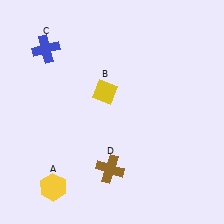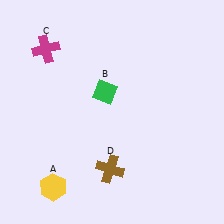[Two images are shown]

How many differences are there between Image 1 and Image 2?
There are 2 differences between the two images.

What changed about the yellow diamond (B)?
In Image 1, B is yellow. In Image 2, it changed to green.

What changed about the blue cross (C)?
In Image 1, C is blue. In Image 2, it changed to magenta.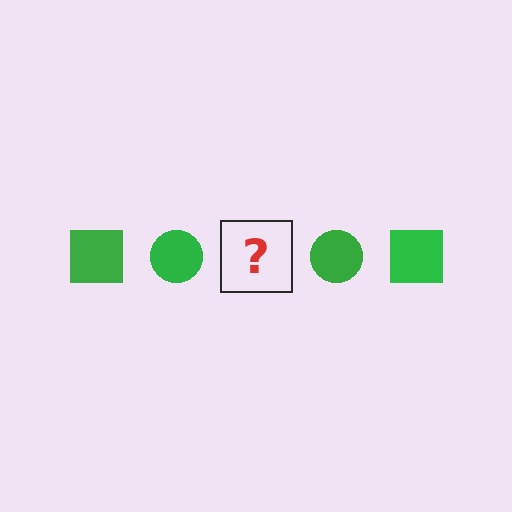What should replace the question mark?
The question mark should be replaced with a green square.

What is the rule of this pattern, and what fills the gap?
The rule is that the pattern cycles through square, circle shapes in green. The gap should be filled with a green square.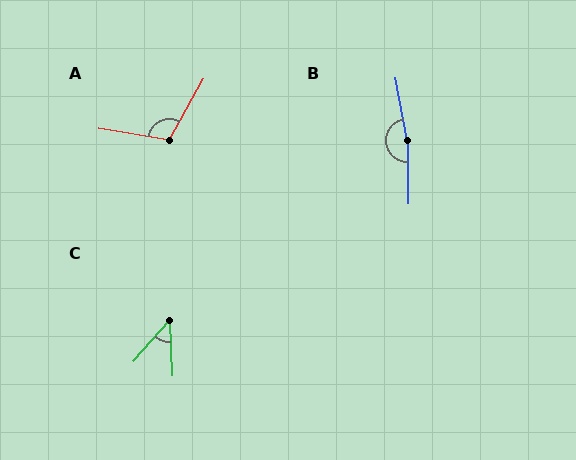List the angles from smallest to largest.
C (44°), A (110°), B (169°).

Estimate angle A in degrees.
Approximately 110 degrees.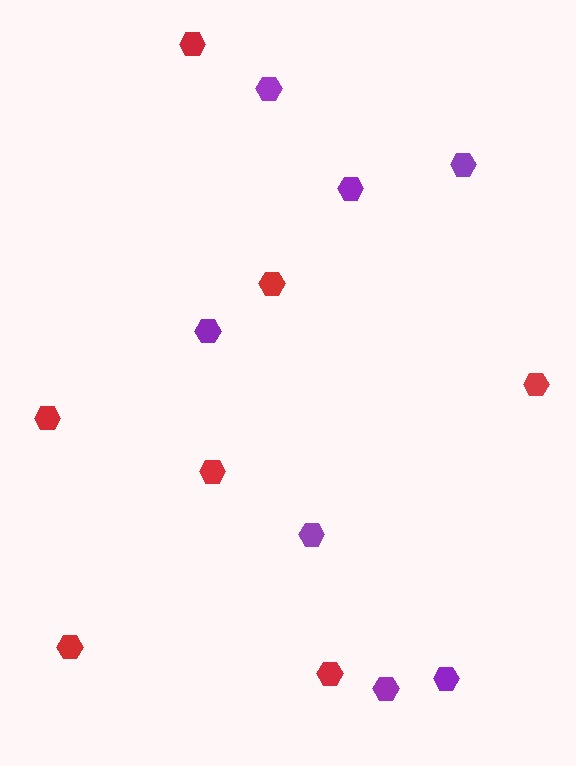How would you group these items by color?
There are 2 groups: one group of red hexagons (7) and one group of purple hexagons (7).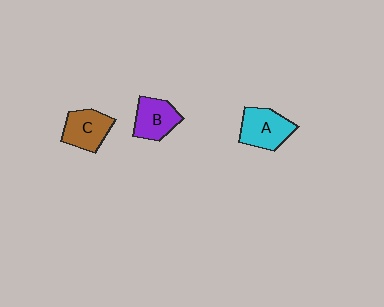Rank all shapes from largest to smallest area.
From largest to smallest: A (cyan), C (brown), B (purple).